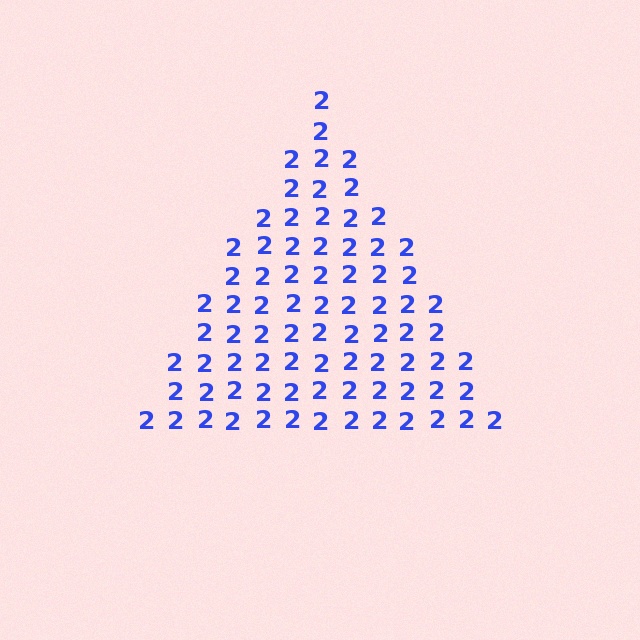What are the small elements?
The small elements are digit 2's.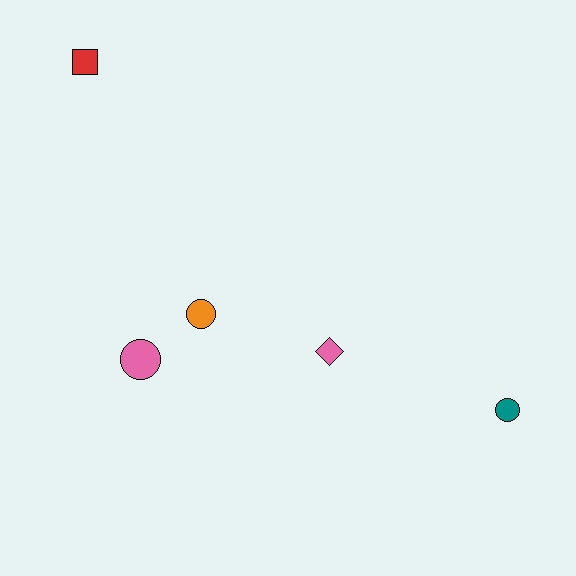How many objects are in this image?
There are 5 objects.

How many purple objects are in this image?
There are no purple objects.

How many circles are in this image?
There are 3 circles.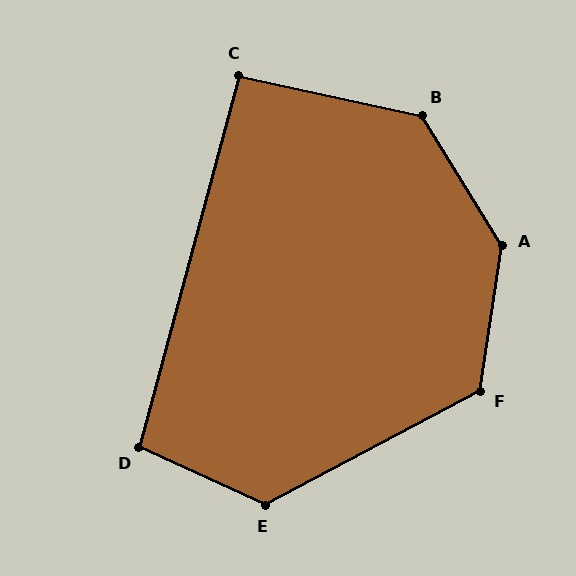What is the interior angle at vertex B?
Approximately 134 degrees (obtuse).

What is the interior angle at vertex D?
Approximately 100 degrees (obtuse).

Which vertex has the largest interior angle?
A, at approximately 140 degrees.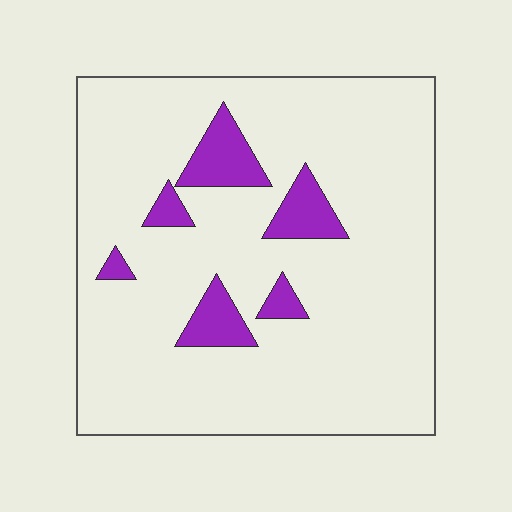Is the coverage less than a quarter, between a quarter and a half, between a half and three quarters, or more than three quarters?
Less than a quarter.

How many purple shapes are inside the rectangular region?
6.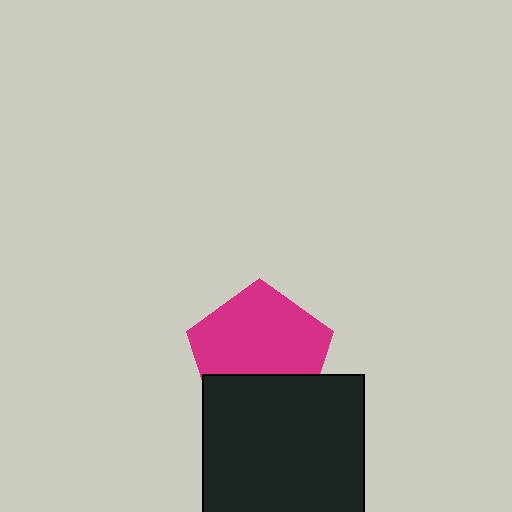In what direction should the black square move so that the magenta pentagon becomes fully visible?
The black square should move down. That is the shortest direction to clear the overlap and leave the magenta pentagon fully visible.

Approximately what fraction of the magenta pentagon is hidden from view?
Roughly 34% of the magenta pentagon is hidden behind the black square.